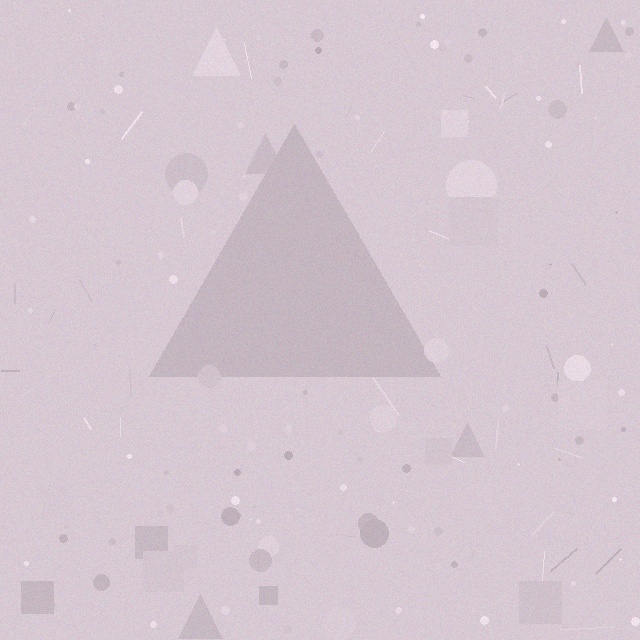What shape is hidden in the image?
A triangle is hidden in the image.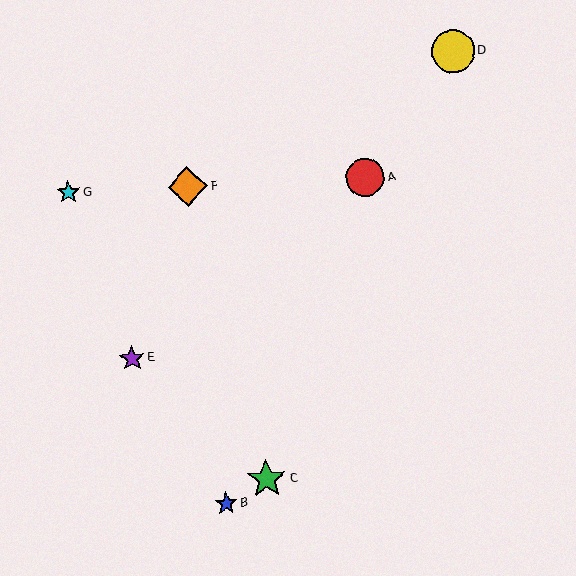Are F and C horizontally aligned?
No, F is at y≈186 and C is at y≈479.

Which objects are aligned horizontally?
Objects A, F, G are aligned horizontally.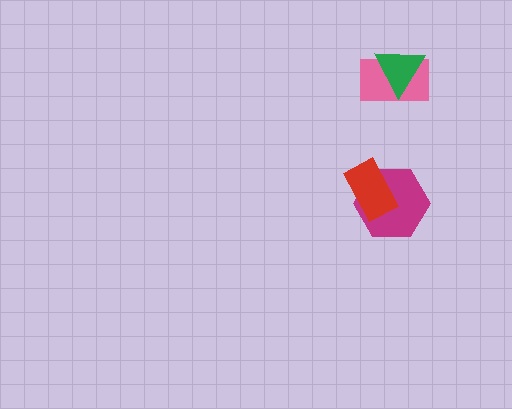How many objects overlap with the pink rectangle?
1 object overlaps with the pink rectangle.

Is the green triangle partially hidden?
No, no other shape covers it.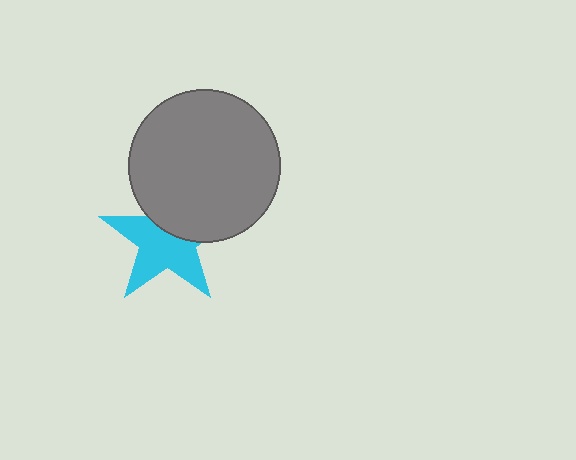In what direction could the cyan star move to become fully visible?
The cyan star could move down. That would shift it out from behind the gray circle entirely.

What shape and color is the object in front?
The object in front is a gray circle.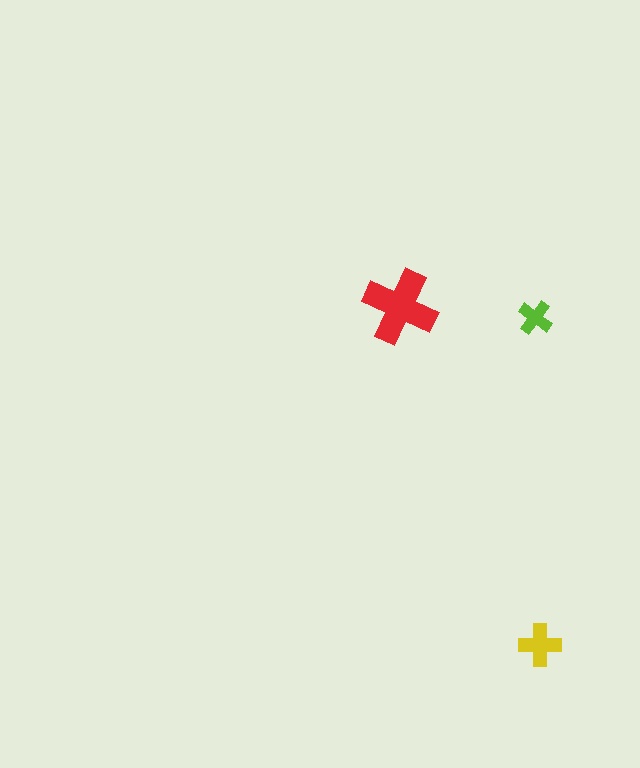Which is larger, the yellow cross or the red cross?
The red one.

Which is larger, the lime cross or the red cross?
The red one.